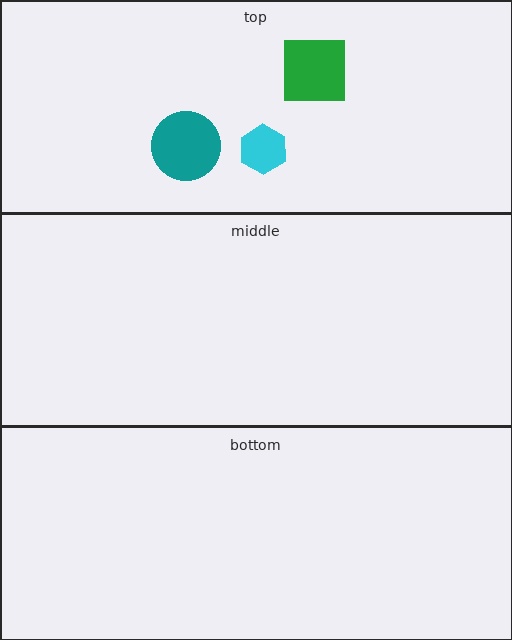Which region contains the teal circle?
The top region.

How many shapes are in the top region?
3.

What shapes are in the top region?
The cyan hexagon, the teal circle, the green square.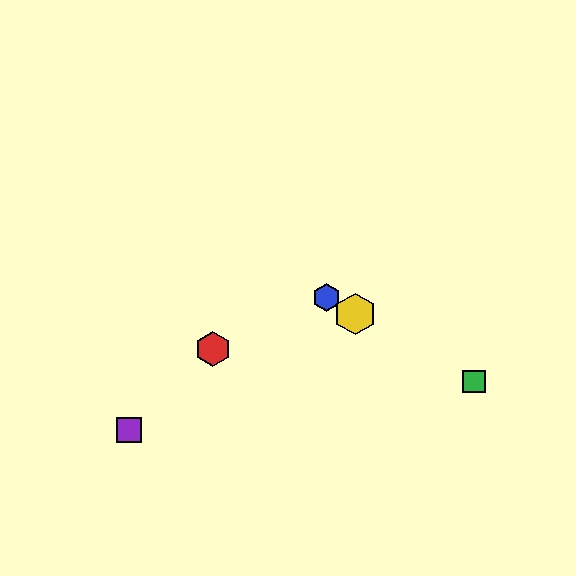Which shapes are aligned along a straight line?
The blue hexagon, the green square, the yellow hexagon are aligned along a straight line.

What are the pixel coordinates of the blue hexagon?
The blue hexagon is at (326, 298).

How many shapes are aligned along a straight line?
3 shapes (the blue hexagon, the green square, the yellow hexagon) are aligned along a straight line.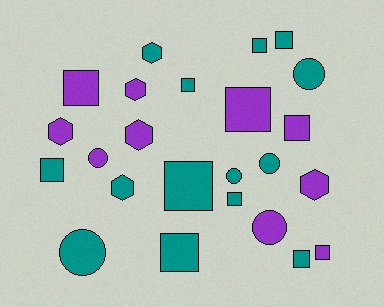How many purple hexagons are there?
There are 4 purple hexagons.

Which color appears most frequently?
Teal, with 14 objects.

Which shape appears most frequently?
Square, with 12 objects.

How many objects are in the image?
There are 24 objects.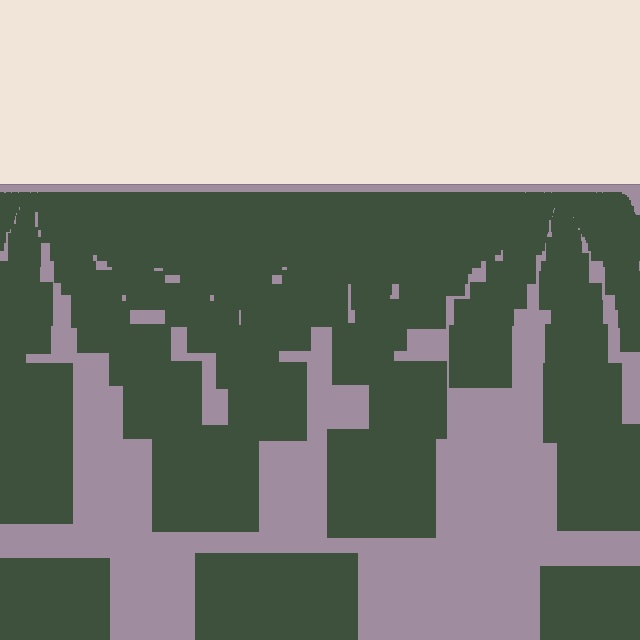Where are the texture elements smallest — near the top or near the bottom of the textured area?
Near the top.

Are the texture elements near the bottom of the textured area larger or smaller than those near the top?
Larger. Near the bottom, elements are closer to the viewer and appear at a bigger on-screen size.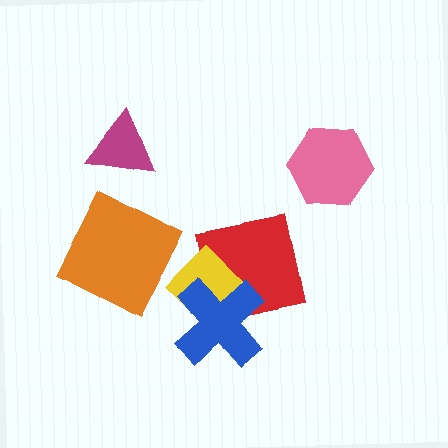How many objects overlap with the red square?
2 objects overlap with the red square.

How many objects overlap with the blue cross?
2 objects overlap with the blue cross.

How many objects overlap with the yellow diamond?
2 objects overlap with the yellow diamond.